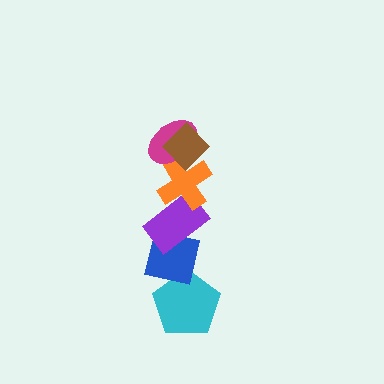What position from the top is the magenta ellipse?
The magenta ellipse is 2nd from the top.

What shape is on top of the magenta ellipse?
The brown diamond is on top of the magenta ellipse.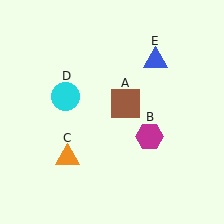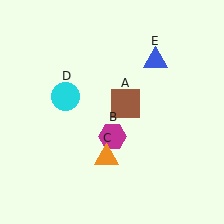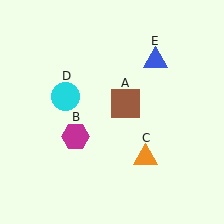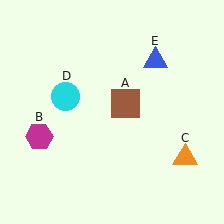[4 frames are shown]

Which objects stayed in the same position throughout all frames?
Brown square (object A) and cyan circle (object D) and blue triangle (object E) remained stationary.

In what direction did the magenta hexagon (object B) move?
The magenta hexagon (object B) moved left.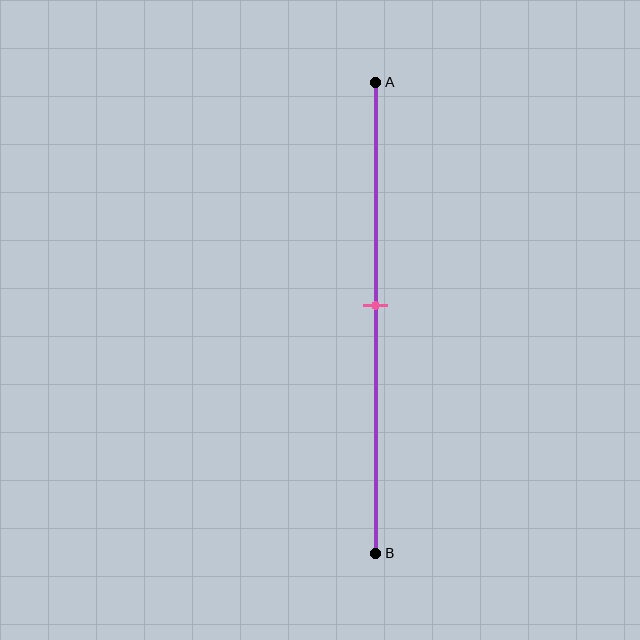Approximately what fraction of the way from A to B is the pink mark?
The pink mark is approximately 45% of the way from A to B.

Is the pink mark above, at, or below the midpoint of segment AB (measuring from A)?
The pink mark is approximately at the midpoint of segment AB.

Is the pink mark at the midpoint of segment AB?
Yes, the mark is approximately at the midpoint.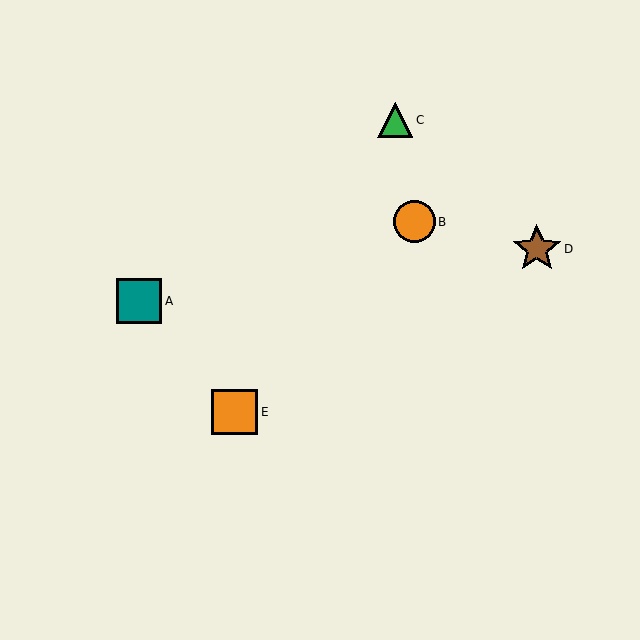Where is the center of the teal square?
The center of the teal square is at (139, 301).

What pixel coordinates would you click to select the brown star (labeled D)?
Click at (537, 249) to select the brown star D.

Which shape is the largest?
The brown star (labeled D) is the largest.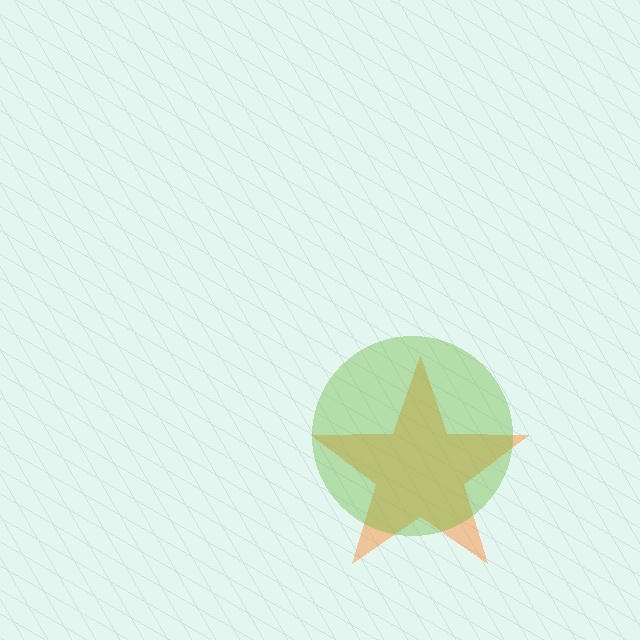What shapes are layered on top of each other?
The layered shapes are: an orange star, a lime circle.